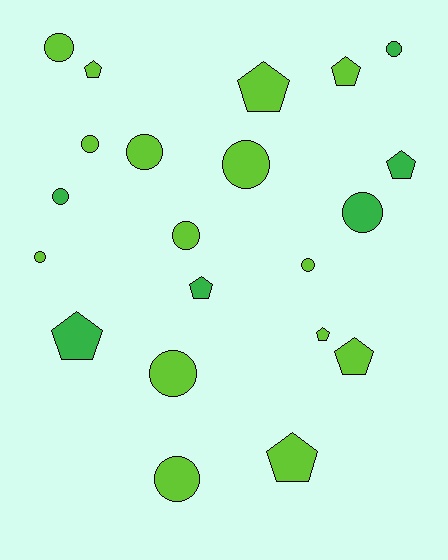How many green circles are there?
There are 3 green circles.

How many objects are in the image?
There are 21 objects.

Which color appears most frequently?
Lime, with 15 objects.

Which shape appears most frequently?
Circle, with 12 objects.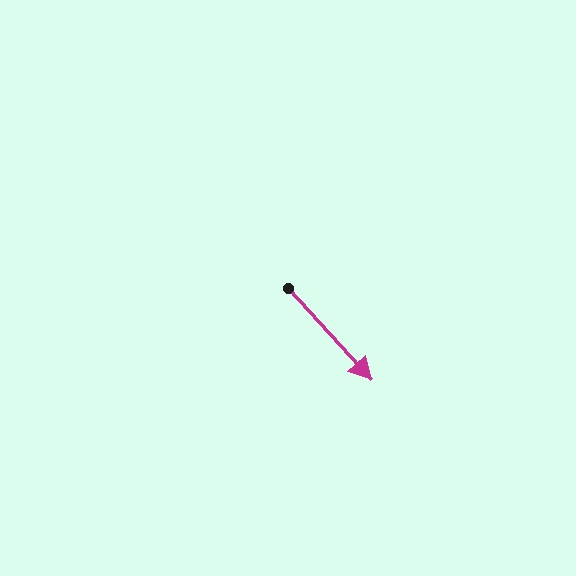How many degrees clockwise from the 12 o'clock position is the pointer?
Approximately 138 degrees.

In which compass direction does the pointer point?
Southeast.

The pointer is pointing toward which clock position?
Roughly 5 o'clock.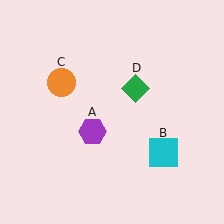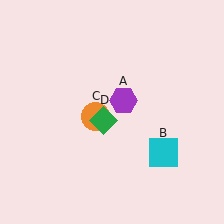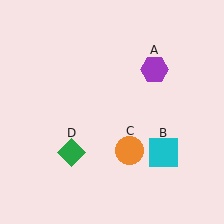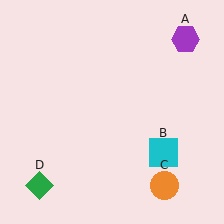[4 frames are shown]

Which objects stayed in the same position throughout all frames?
Cyan square (object B) remained stationary.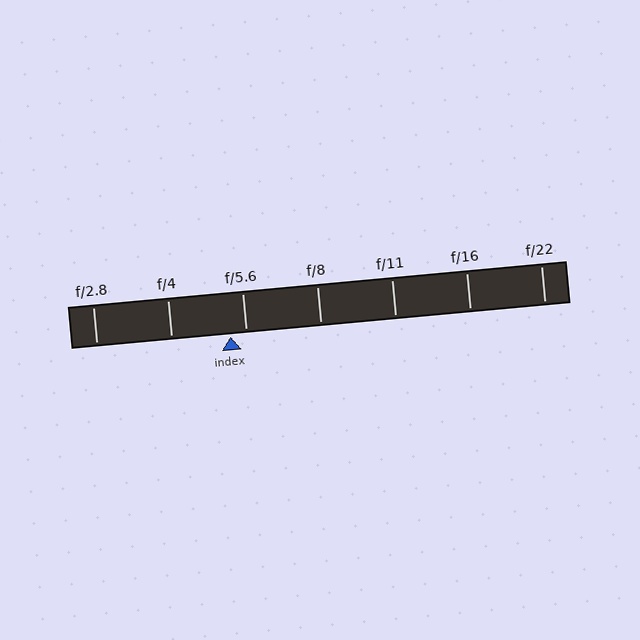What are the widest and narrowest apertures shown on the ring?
The widest aperture shown is f/2.8 and the narrowest is f/22.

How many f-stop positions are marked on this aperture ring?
There are 7 f-stop positions marked.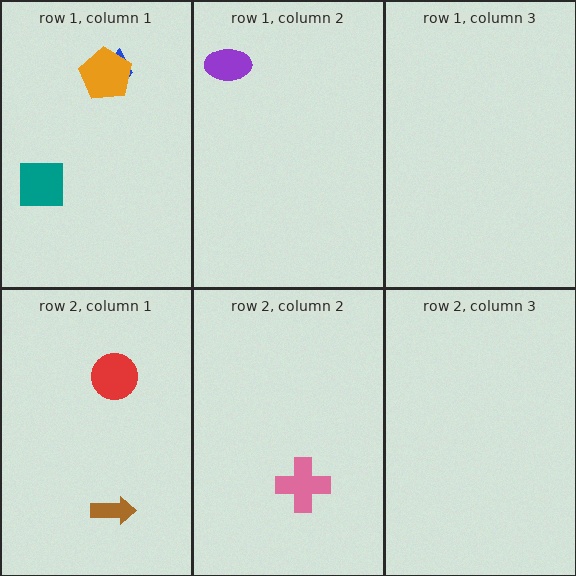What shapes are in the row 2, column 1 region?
The brown arrow, the red circle.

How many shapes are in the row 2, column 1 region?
2.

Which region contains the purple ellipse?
The row 1, column 2 region.